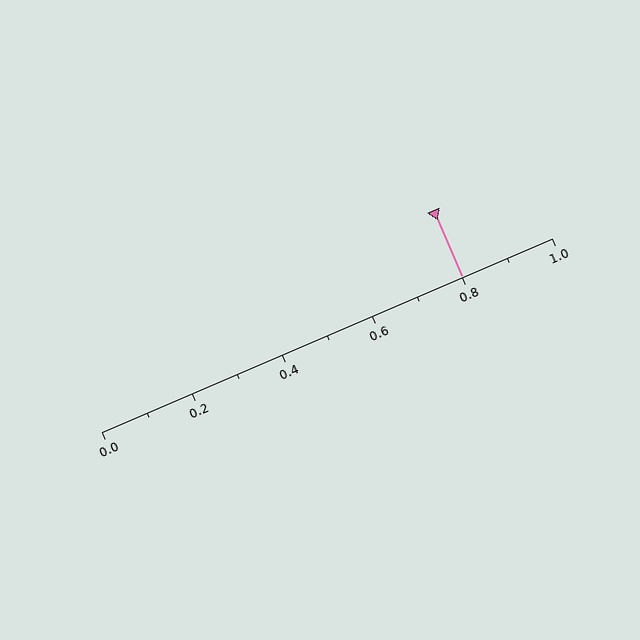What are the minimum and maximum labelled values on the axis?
The axis runs from 0.0 to 1.0.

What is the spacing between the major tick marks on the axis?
The major ticks are spaced 0.2 apart.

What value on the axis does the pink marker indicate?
The marker indicates approximately 0.8.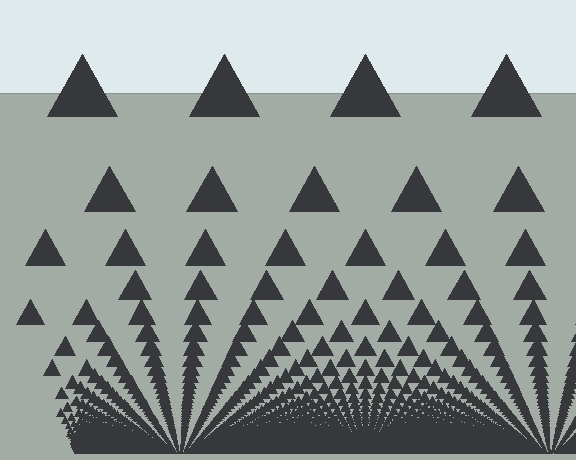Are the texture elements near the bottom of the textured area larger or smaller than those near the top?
Smaller. The gradient is inverted — elements near the bottom are smaller and denser.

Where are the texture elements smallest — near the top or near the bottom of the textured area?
Near the bottom.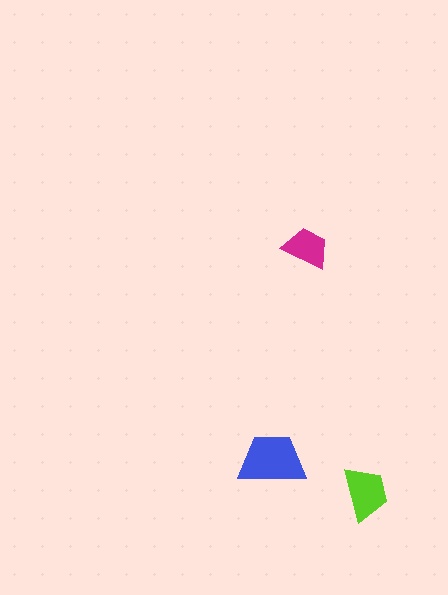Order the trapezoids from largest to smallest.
the blue one, the lime one, the magenta one.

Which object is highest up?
The magenta trapezoid is topmost.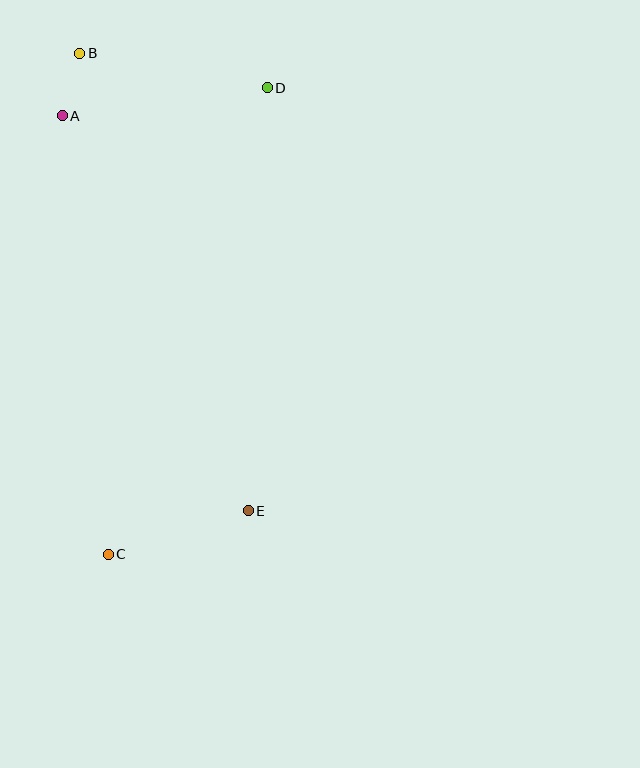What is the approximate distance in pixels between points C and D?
The distance between C and D is approximately 493 pixels.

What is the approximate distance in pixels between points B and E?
The distance between B and E is approximately 488 pixels.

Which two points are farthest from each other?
Points B and C are farthest from each other.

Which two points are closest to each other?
Points A and B are closest to each other.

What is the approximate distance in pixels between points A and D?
The distance between A and D is approximately 207 pixels.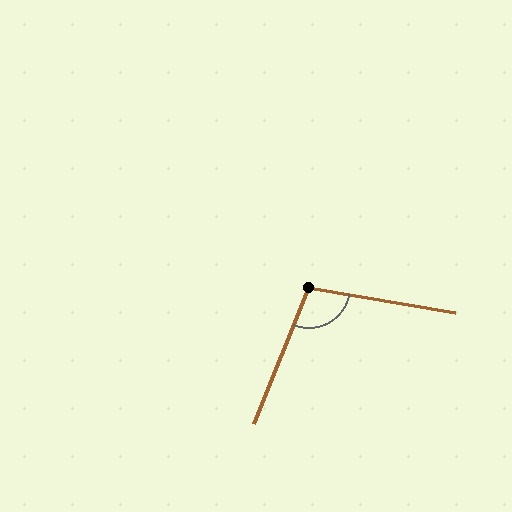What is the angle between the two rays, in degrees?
Approximately 102 degrees.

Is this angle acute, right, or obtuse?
It is obtuse.